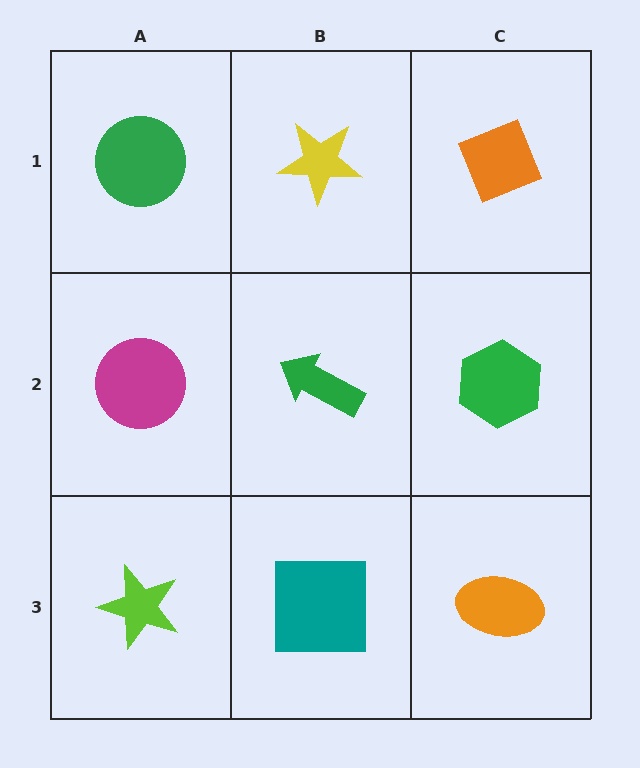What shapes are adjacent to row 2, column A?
A green circle (row 1, column A), a lime star (row 3, column A), a green arrow (row 2, column B).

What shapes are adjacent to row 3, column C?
A green hexagon (row 2, column C), a teal square (row 3, column B).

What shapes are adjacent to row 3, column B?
A green arrow (row 2, column B), a lime star (row 3, column A), an orange ellipse (row 3, column C).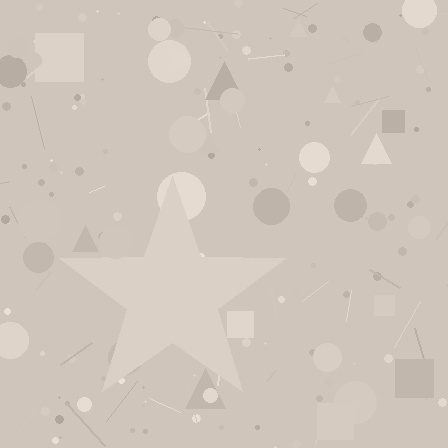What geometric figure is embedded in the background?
A star is embedded in the background.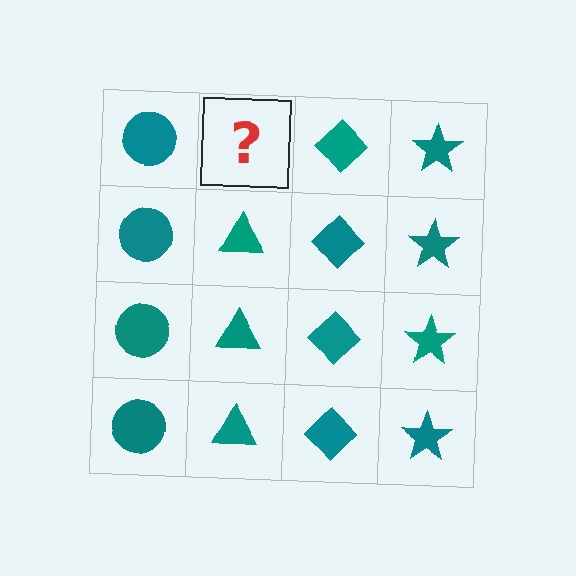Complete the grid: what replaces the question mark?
The question mark should be replaced with a teal triangle.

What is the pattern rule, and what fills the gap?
The rule is that each column has a consistent shape. The gap should be filled with a teal triangle.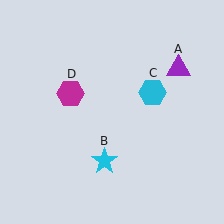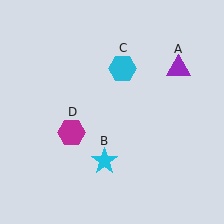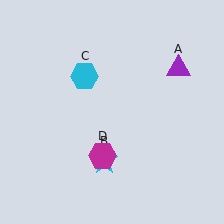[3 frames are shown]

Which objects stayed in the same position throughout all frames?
Purple triangle (object A) and cyan star (object B) remained stationary.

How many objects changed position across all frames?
2 objects changed position: cyan hexagon (object C), magenta hexagon (object D).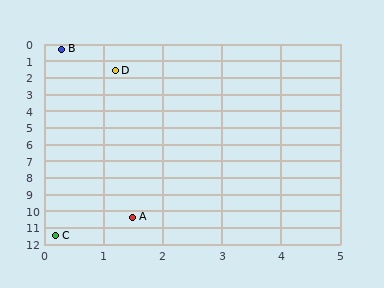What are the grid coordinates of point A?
Point A is at approximately (1.5, 10.4).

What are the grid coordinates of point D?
Point D is at approximately (1.2, 1.6).